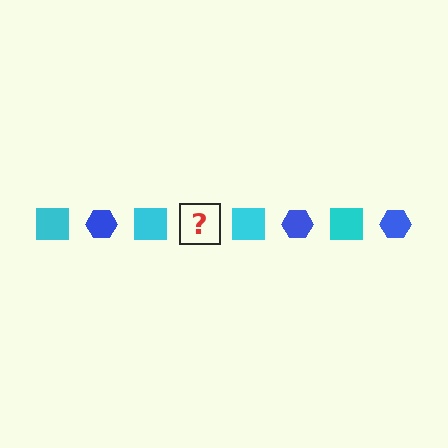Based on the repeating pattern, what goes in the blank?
The blank should be a blue hexagon.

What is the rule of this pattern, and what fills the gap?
The rule is that the pattern alternates between cyan square and blue hexagon. The gap should be filled with a blue hexagon.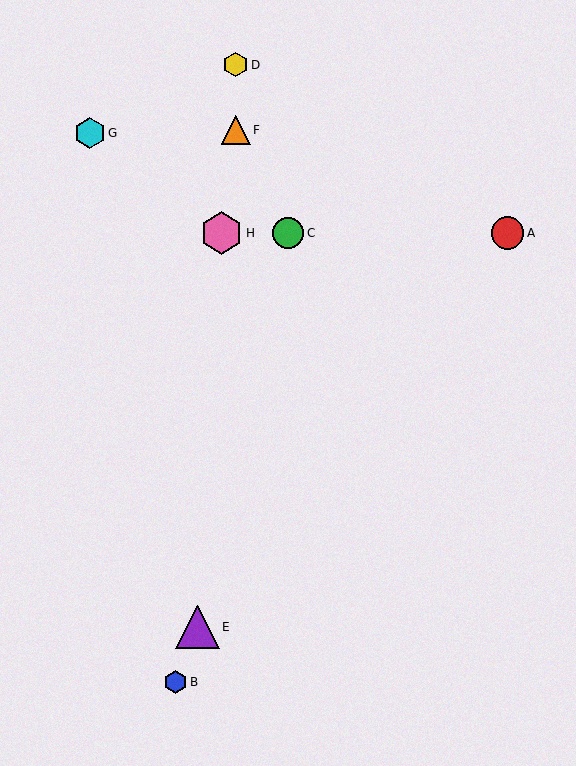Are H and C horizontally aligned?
Yes, both are at y≈233.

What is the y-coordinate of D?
Object D is at y≈65.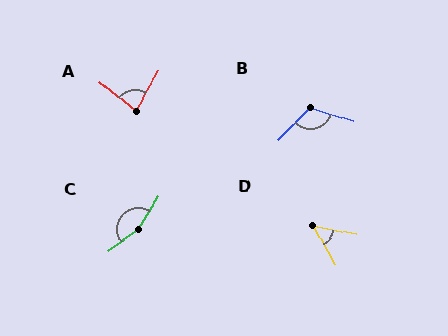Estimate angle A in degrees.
Approximately 81 degrees.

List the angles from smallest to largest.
D (49°), A (81°), B (117°), C (157°).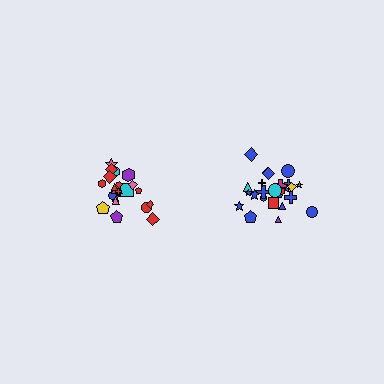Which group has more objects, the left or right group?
The right group.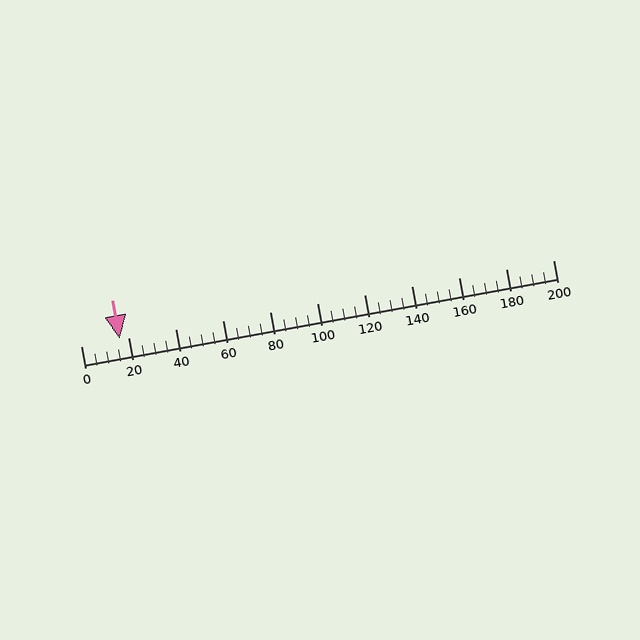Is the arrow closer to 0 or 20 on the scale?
The arrow is closer to 20.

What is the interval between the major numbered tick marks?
The major tick marks are spaced 20 units apart.